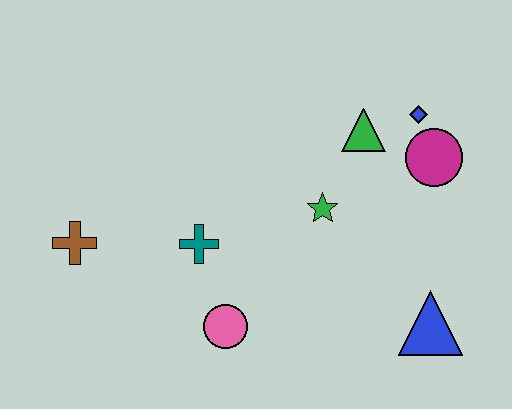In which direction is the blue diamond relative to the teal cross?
The blue diamond is to the right of the teal cross.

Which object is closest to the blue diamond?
The magenta circle is closest to the blue diamond.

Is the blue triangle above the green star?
No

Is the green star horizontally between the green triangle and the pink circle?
Yes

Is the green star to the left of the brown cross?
No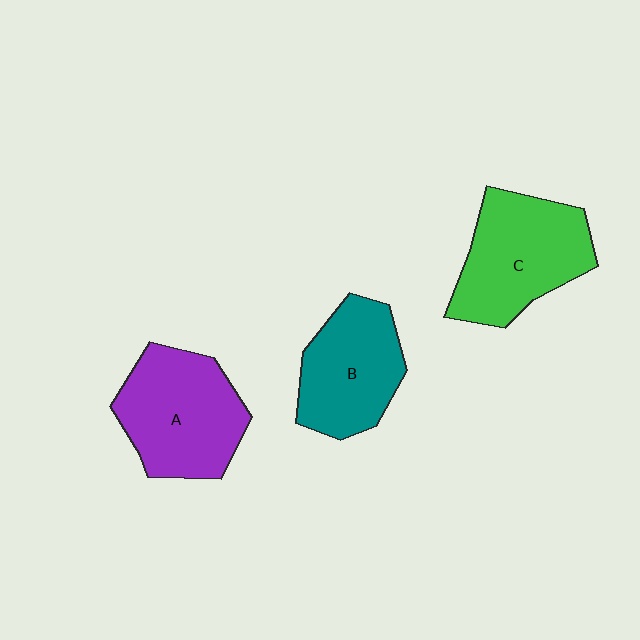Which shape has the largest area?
Shape C (green).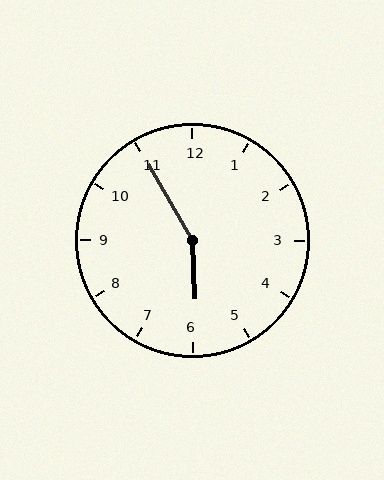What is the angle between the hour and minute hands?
Approximately 152 degrees.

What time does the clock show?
5:55.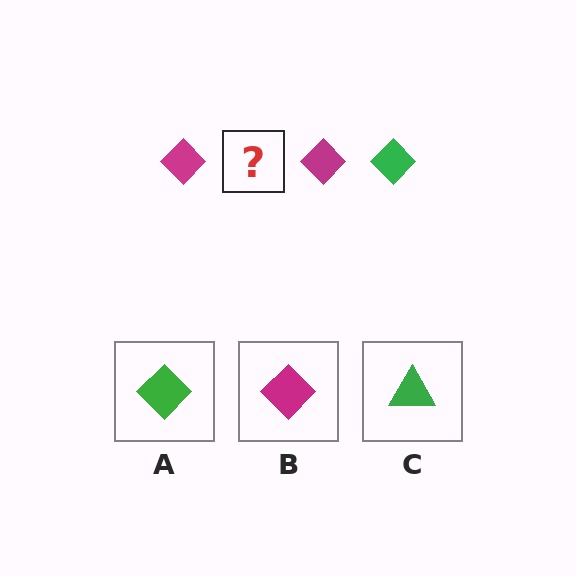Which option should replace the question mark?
Option A.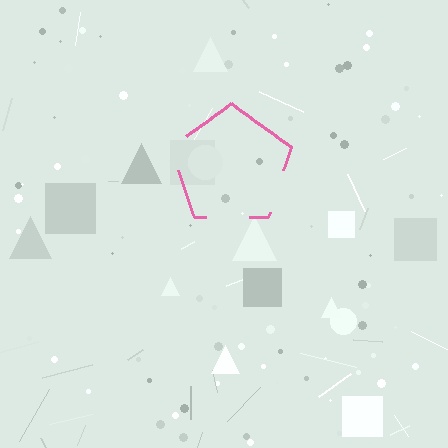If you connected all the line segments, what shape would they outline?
They would outline a pentagon.